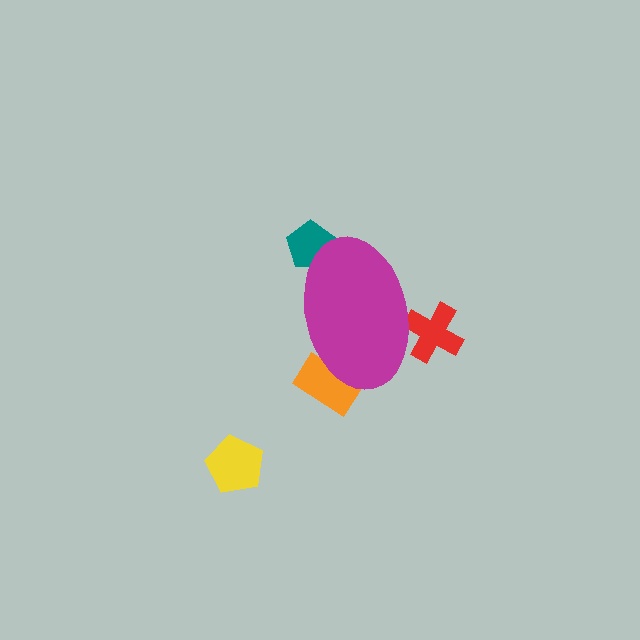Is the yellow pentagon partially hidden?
No, the yellow pentagon is fully visible.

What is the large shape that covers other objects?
A magenta ellipse.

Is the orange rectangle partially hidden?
Yes, the orange rectangle is partially hidden behind the magenta ellipse.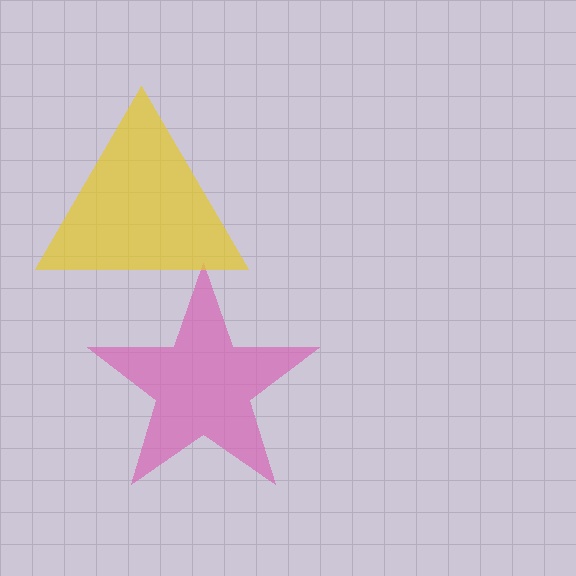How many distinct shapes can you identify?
There are 2 distinct shapes: a pink star, a yellow triangle.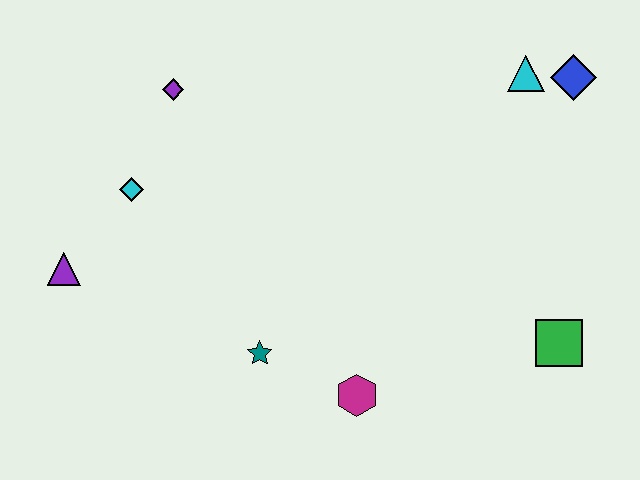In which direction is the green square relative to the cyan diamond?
The green square is to the right of the cyan diamond.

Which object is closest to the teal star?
The magenta hexagon is closest to the teal star.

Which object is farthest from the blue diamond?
The purple triangle is farthest from the blue diamond.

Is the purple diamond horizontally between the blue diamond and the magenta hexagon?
No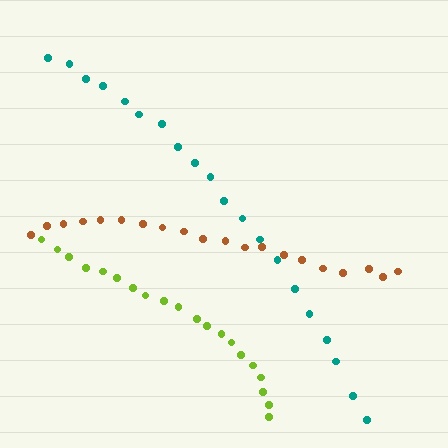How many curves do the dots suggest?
There are 3 distinct paths.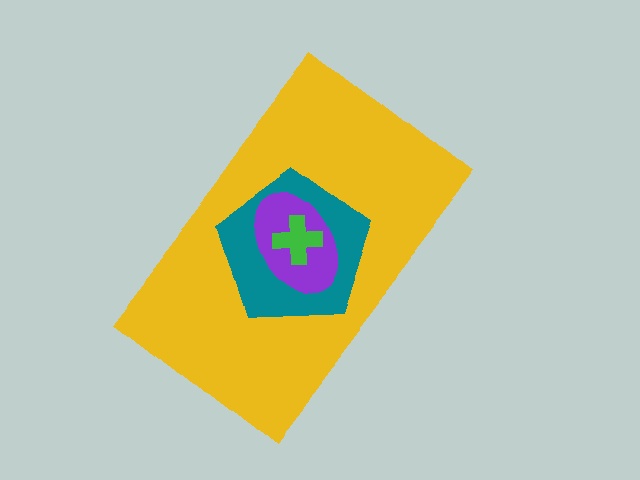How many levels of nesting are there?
4.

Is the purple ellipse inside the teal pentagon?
Yes.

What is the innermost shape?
The green cross.